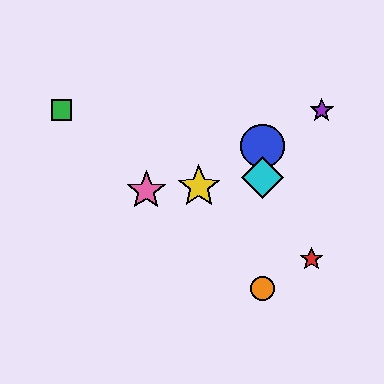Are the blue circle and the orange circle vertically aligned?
Yes, both are at x≈263.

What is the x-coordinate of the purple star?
The purple star is at x≈322.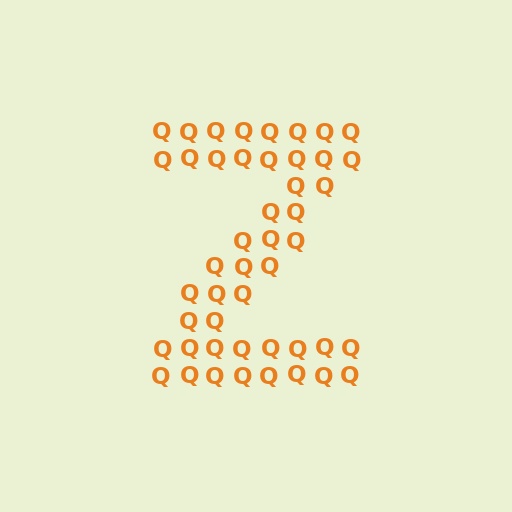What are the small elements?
The small elements are letter Q's.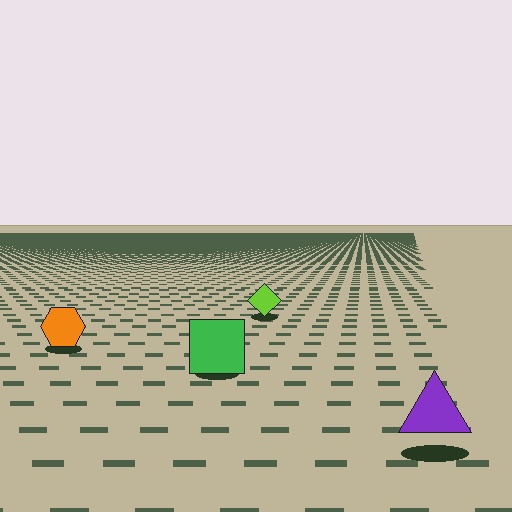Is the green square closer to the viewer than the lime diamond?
Yes. The green square is closer — you can tell from the texture gradient: the ground texture is coarser near it.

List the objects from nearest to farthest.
From nearest to farthest: the purple triangle, the green square, the orange hexagon, the lime diamond.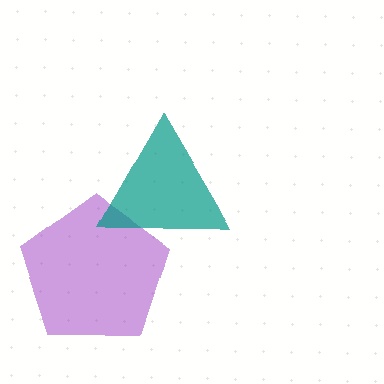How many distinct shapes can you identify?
There are 2 distinct shapes: a purple pentagon, a teal triangle.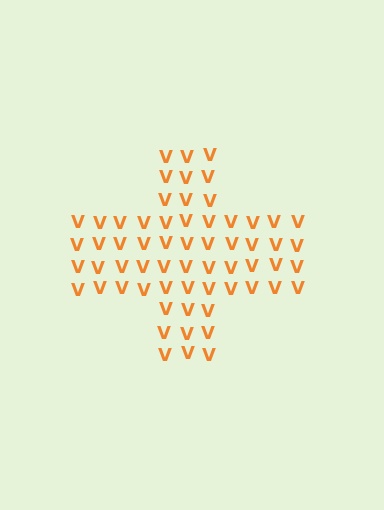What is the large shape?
The large shape is a cross.